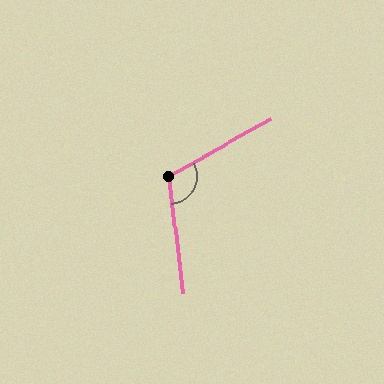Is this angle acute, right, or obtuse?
It is obtuse.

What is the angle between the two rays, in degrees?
Approximately 113 degrees.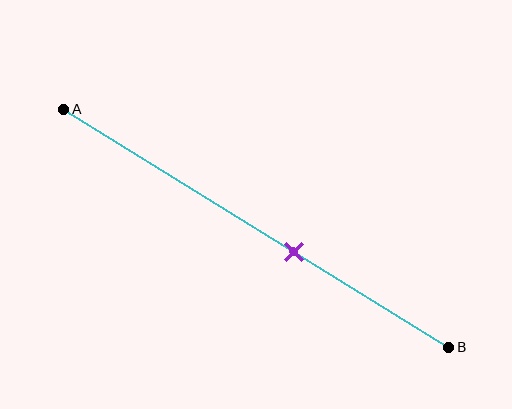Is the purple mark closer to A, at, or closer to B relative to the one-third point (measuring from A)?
The purple mark is closer to point B than the one-third point of segment AB.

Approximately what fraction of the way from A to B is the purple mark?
The purple mark is approximately 60% of the way from A to B.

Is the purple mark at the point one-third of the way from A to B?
No, the mark is at about 60% from A, not at the 33% one-third point.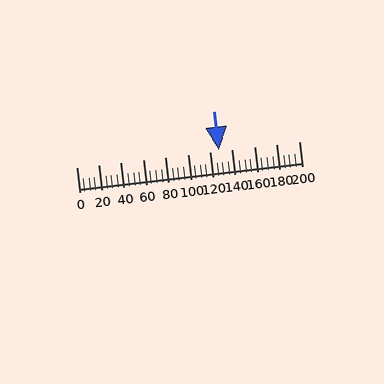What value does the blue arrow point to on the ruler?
The blue arrow points to approximately 128.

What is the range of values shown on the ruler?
The ruler shows values from 0 to 200.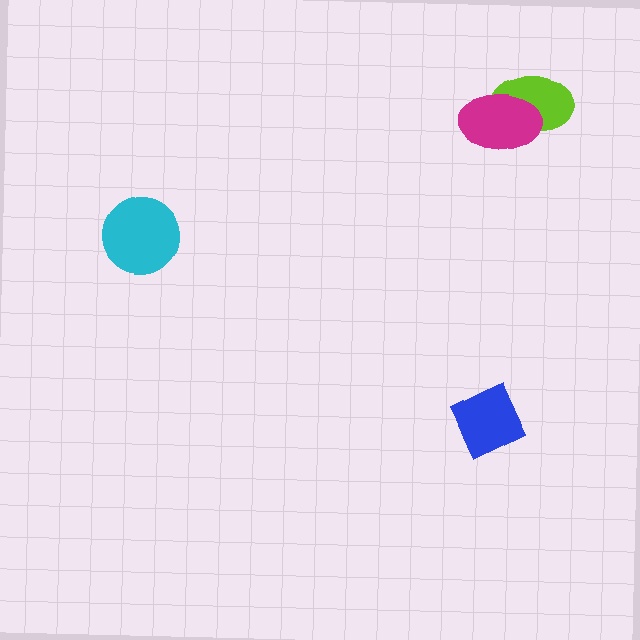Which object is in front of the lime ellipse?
The magenta ellipse is in front of the lime ellipse.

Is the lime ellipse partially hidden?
Yes, it is partially covered by another shape.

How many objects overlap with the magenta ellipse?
1 object overlaps with the magenta ellipse.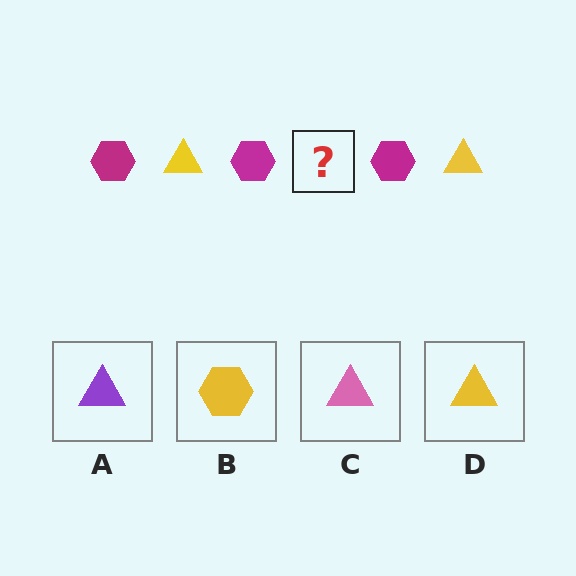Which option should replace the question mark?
Option D.